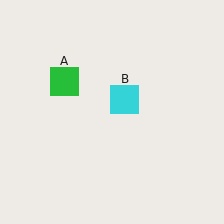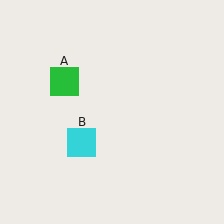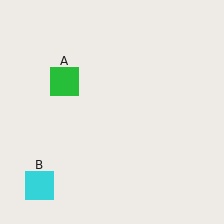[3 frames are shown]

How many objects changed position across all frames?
1 object changed position: cyan square (object B).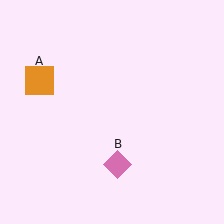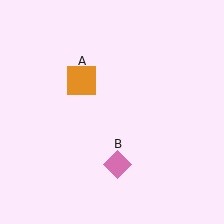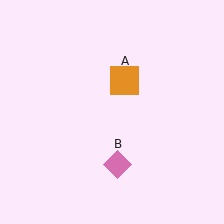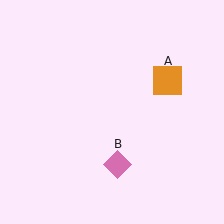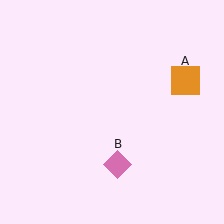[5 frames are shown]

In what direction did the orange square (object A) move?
The orange square (object A) moved right.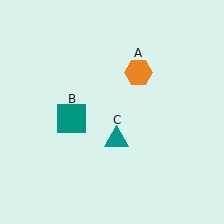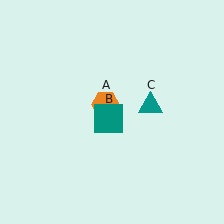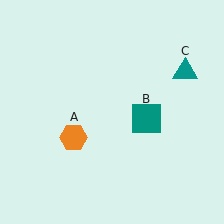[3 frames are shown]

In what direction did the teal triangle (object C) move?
The teal triangle (object C) moved up and to the right.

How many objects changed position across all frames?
3 objects changed position: orange hexagon (object A), teal square (object B), teal triangle (object C).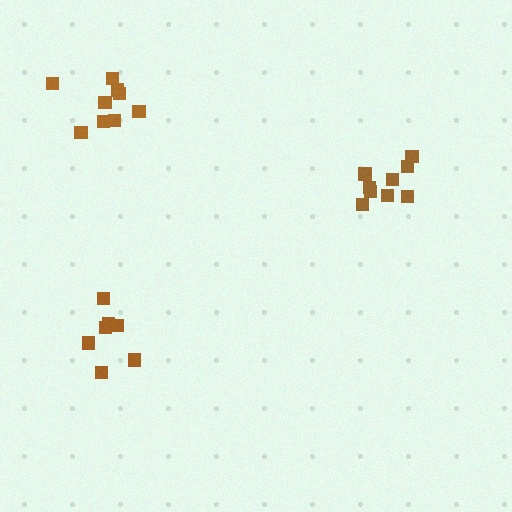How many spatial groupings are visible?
There are 3 spatial groupings.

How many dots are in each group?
Group 1: 9 dots, Group 2: 9 dots, Group 3: 7 dots (25 total).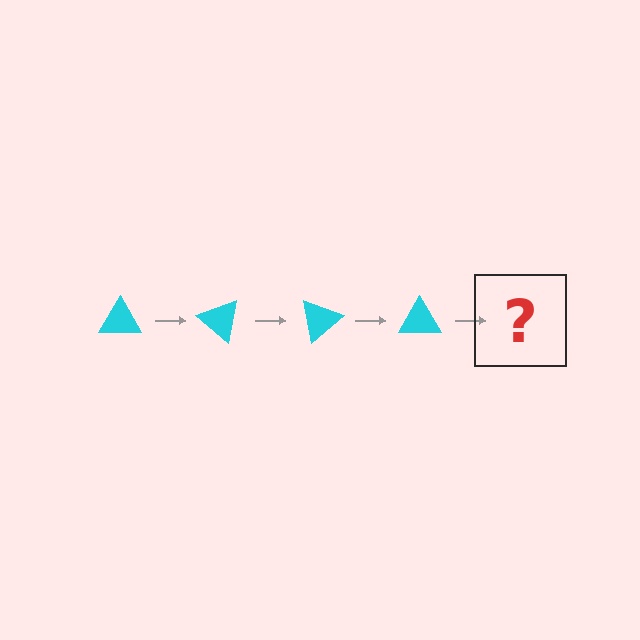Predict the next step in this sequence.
The next step is a cyan triangle rotated 160 degrees.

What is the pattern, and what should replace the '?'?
The pattern is that the triangle rotates 40 degrees each step. The '?' should be a cyan triangle rotated 160 degrees.